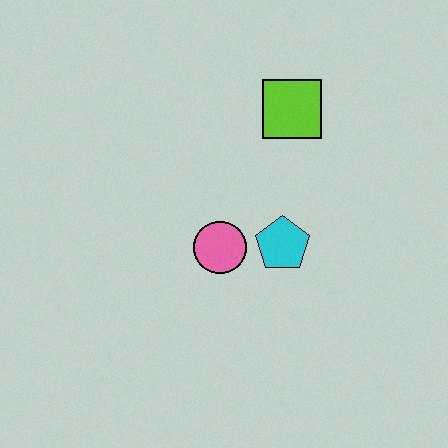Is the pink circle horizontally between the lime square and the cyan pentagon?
No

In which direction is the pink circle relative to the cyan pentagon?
The pink circle is to the left of the cyan pentagon.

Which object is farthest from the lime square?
The pink circle is farthest from the lime square.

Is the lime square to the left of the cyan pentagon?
No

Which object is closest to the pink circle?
The cyan pentagon is closest to the pink circle.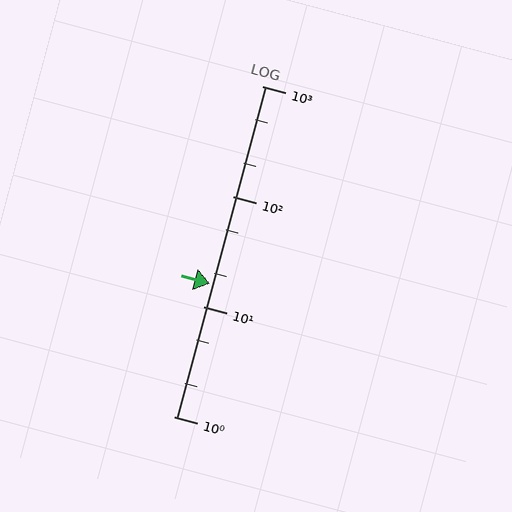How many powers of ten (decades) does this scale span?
The scale spans 3 decades, from 1 to 1000.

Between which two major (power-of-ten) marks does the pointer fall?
The pointer is between 10 and 100.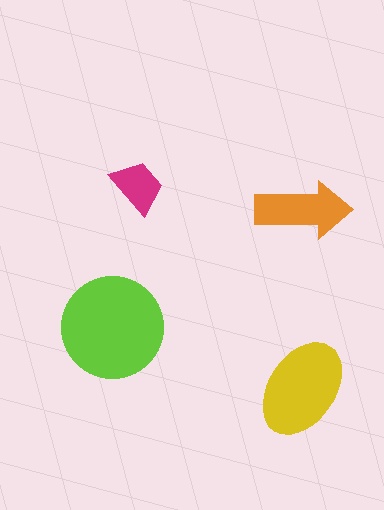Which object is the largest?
The lime circle.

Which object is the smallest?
The magenta trapezoid.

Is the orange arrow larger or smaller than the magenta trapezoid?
Larger.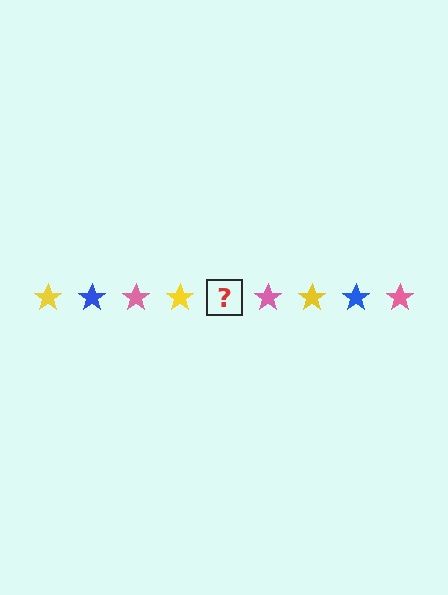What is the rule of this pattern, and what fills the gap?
The rule is that the pattern cycles through yellow, blue, pink stars. The gap should be filled with a blue star.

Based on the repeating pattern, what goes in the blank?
The blank should be a blue star.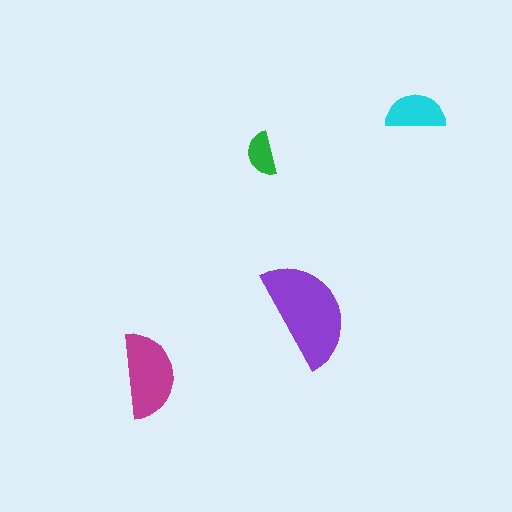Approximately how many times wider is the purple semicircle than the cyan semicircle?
About 2 times wider.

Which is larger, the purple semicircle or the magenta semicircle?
The purple one.